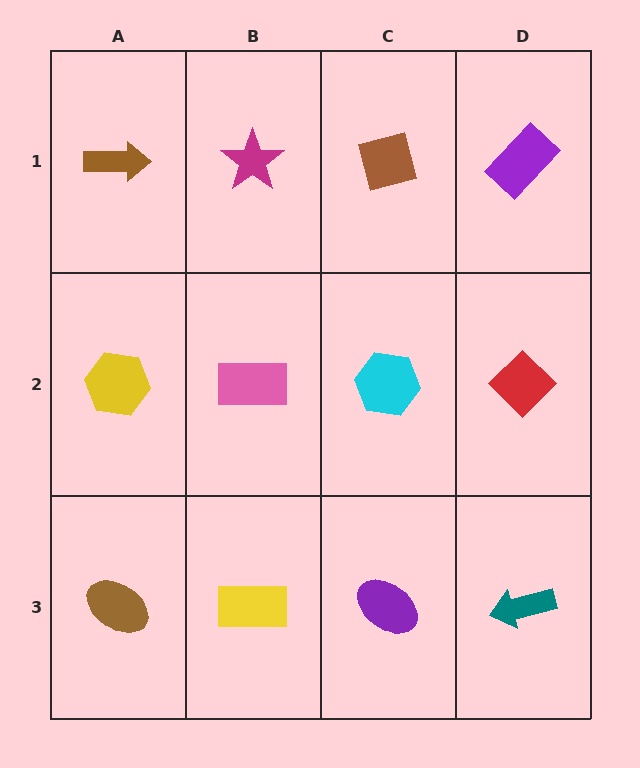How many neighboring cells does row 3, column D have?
2.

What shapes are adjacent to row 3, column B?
A pink rectangle (row 2, column B), a brown ellipse (row 3, column A), a purple ellipse (row 3, column C).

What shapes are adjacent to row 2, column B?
A magenta star (row 1, column B), a yellow rectangle (row 3, column B), a yellow hexagon (row 2, column A), a cyan hexagon (row 2, column C).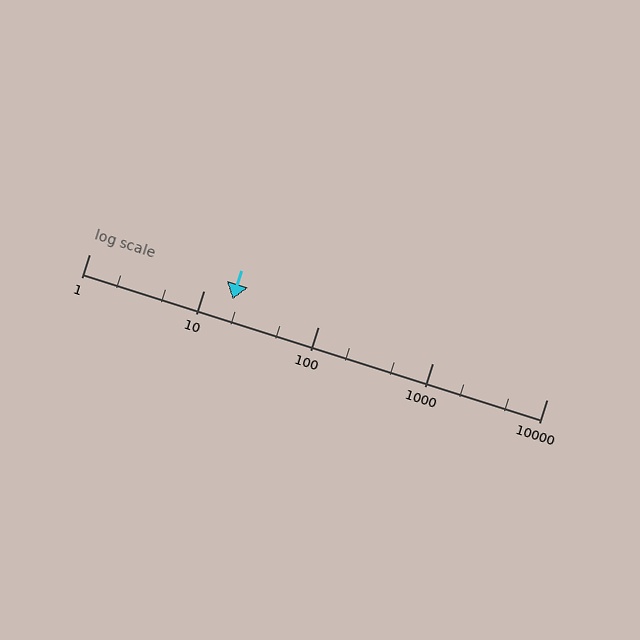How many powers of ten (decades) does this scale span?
The scale spans 4 decades, from 1 to 10000.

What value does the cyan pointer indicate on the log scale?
The pointer indicates approximately 18.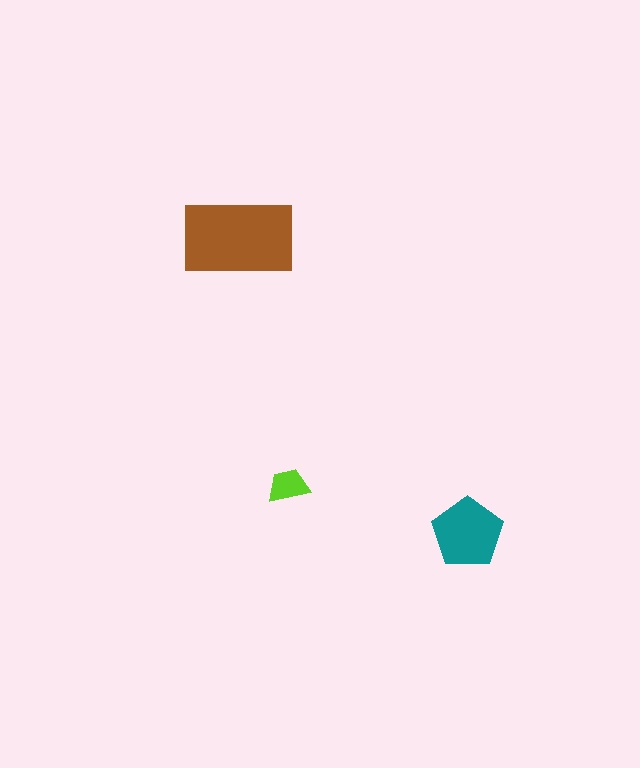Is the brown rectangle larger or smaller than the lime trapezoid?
Larger.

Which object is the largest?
The brown rectangle.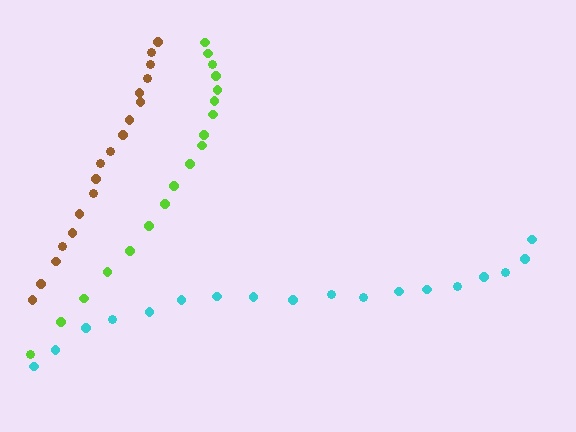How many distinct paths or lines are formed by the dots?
There are 3 distinct paths.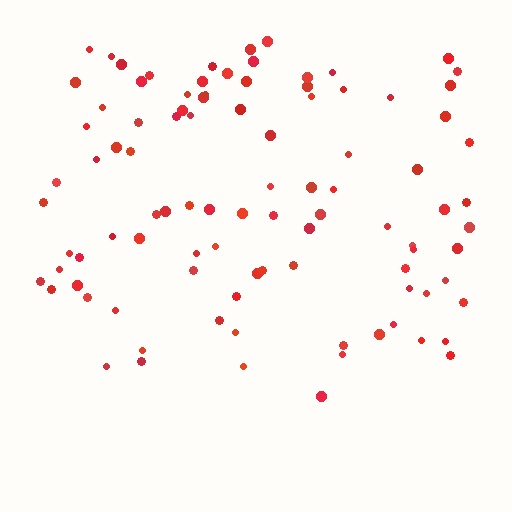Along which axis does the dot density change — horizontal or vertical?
Vertical.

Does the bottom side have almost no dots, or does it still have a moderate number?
Still a moderate number, just noticeably fewer than the top.